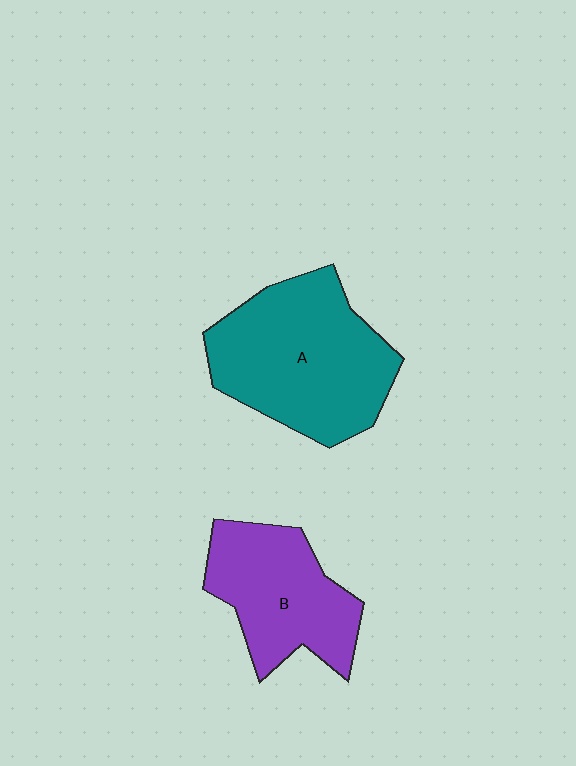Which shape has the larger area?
Shape A (teal).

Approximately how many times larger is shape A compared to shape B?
Approximately 1.4 times.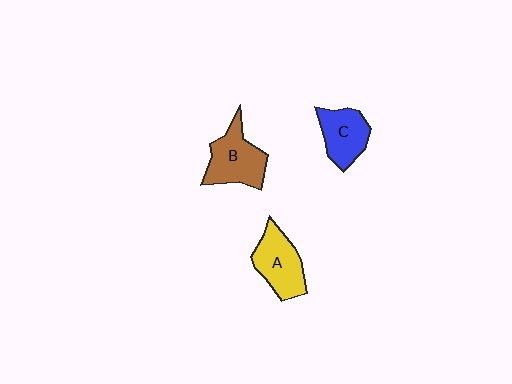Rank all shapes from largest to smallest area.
From largest to smallest: B (brown), A (yellow), C (blue).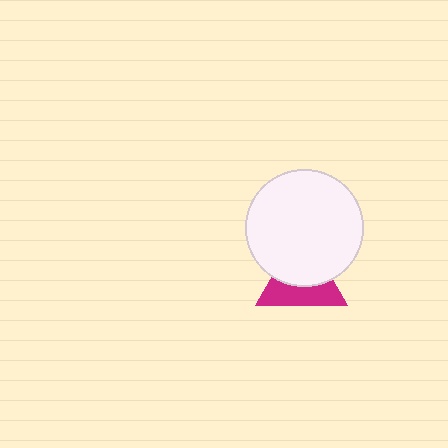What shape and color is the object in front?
The object in front is a white circle.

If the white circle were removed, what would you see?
You would see the complete magenta triangle.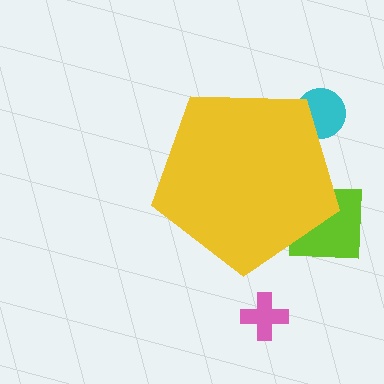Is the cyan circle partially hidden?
Yes, the cyan circle is partially hidden behind the yellow pentagon.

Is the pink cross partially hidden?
No, the pink cross is fully visible.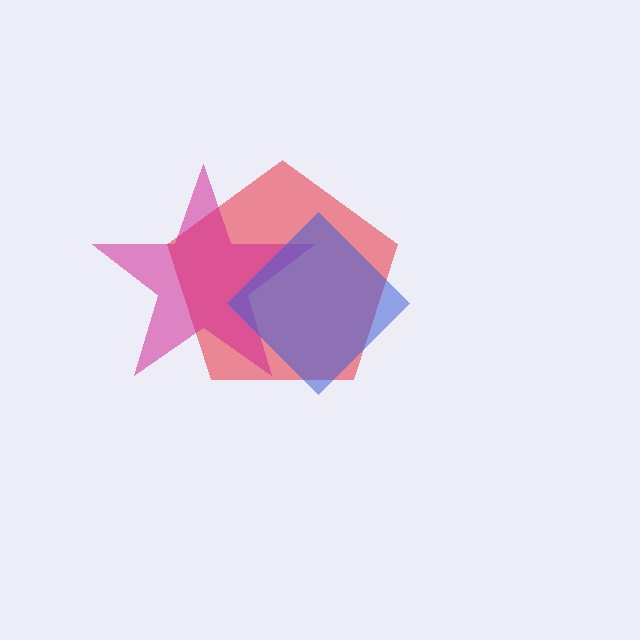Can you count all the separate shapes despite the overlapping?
Yes, there are 3 separate shapes.